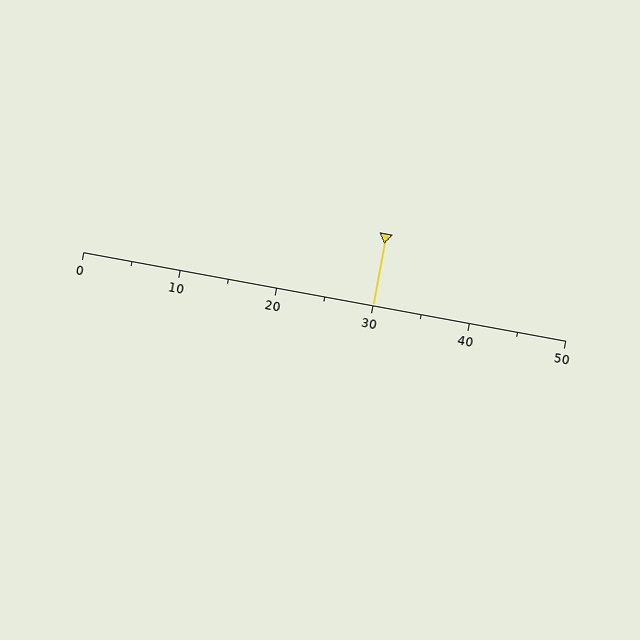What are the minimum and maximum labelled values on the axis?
The axis runs from 0 to 50.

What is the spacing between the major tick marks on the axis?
The major ticks are spaced 10 apart.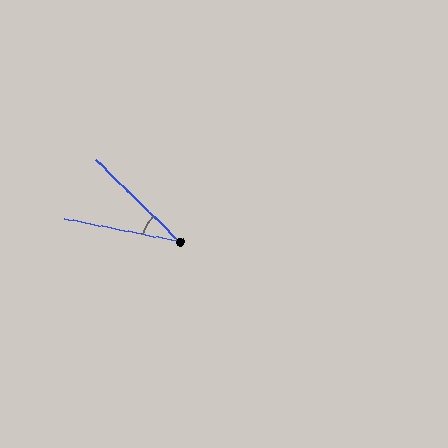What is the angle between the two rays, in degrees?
Approximately 33 degrees.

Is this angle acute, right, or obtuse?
It is acute.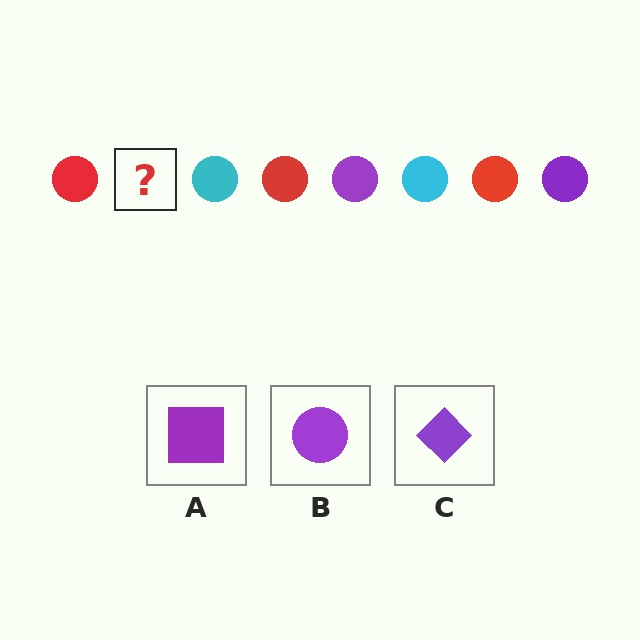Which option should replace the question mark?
Option B.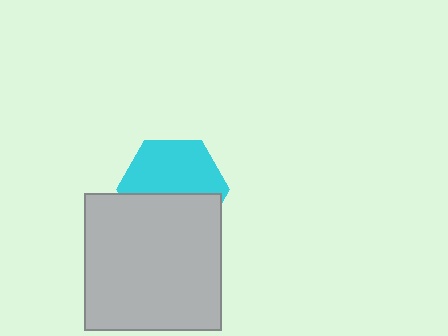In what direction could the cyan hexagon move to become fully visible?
The cyan hexagon could move up. That would shift it out from behind the light gray square entirely.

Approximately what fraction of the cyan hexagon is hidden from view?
Roughly 44% of the cyan hexagon is hidden behind the light gray square.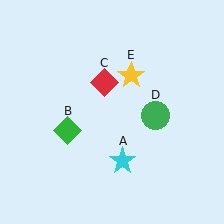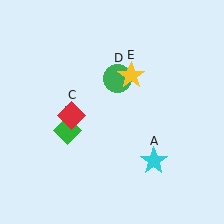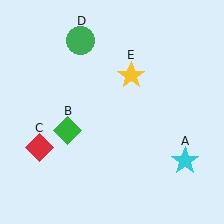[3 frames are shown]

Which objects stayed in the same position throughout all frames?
Green diamond (object B) and yellow star (object E) remained stationary.